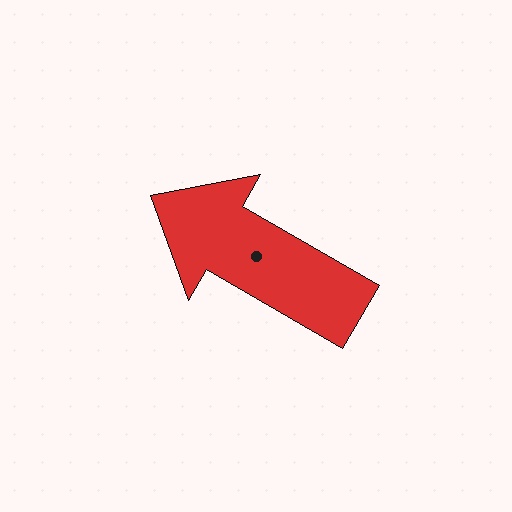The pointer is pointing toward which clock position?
Roughly 10 o'clock.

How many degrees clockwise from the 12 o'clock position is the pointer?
Approximately 300 degrees.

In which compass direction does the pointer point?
Northwest.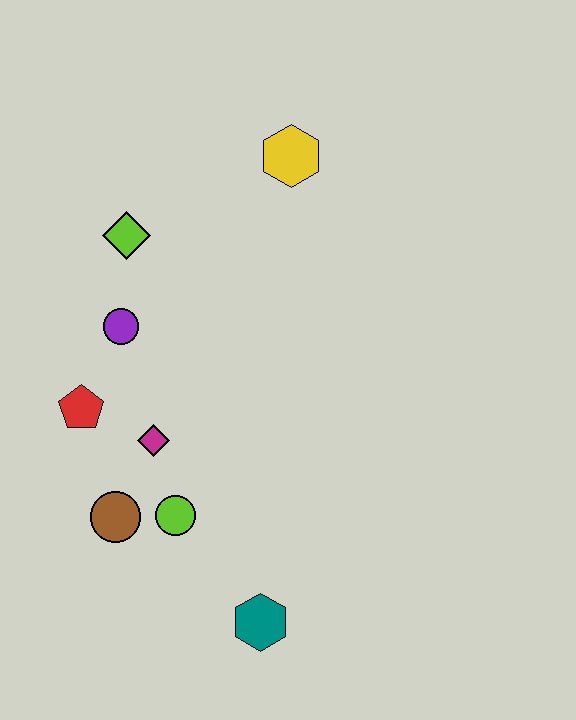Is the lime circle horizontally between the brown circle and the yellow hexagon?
Yes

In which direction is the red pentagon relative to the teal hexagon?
The red pentagon is above the teal hexagon.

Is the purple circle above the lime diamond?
No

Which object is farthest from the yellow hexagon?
The teal hexagon is farthest from the yellow hexagon.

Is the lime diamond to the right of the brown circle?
Yes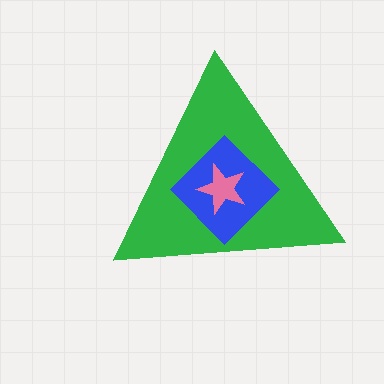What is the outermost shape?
The green triangle.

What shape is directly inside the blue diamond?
The pink star.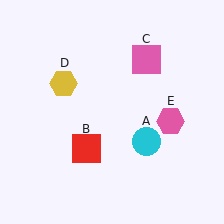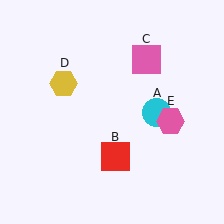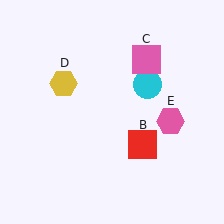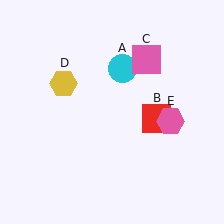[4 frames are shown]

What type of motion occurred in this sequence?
The cyan circle (object A), red square (object B) rotated counterclockwise around the center of the scene.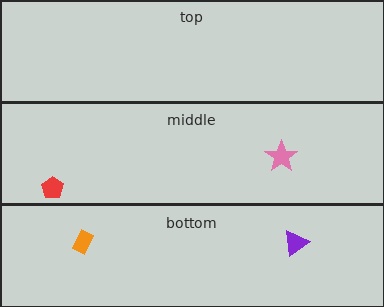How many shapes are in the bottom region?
2.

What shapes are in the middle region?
The red pentagon, the pink star.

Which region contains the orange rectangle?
The bottom region.